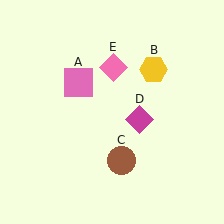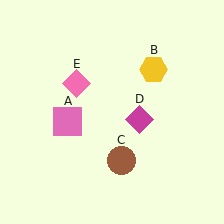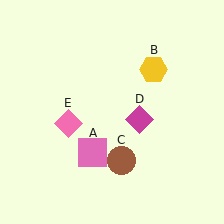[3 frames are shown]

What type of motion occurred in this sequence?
The pink square (object A), pink diamond (object E) rotated counterclockwise around the center of the scene.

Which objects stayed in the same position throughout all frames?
Yellow hexagon (object B) and brown circle (object C) and magenta diamond (object D) remained stationary.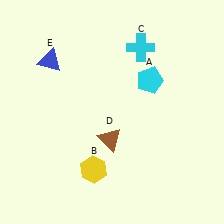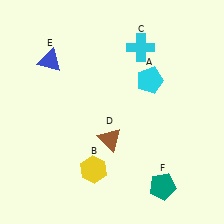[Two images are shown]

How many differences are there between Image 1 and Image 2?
There is 1 difference between the two images.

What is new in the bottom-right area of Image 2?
A teal pentagon (F) was added in the bottom-right area of Image 2.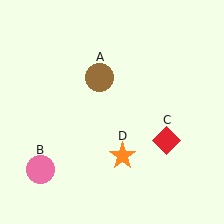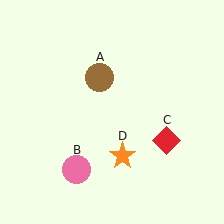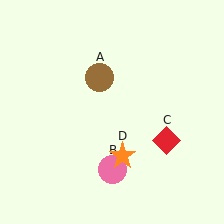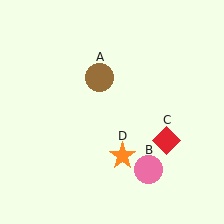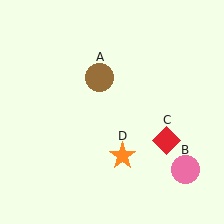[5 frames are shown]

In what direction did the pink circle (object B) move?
The pink circle (object B) moved right.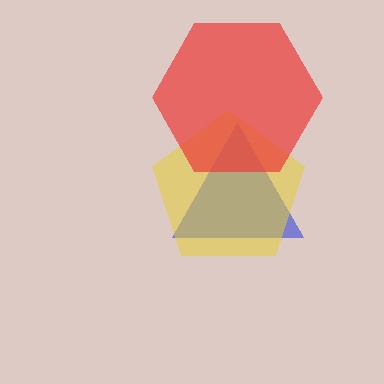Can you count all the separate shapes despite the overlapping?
Yes, there are 3 separate shapes.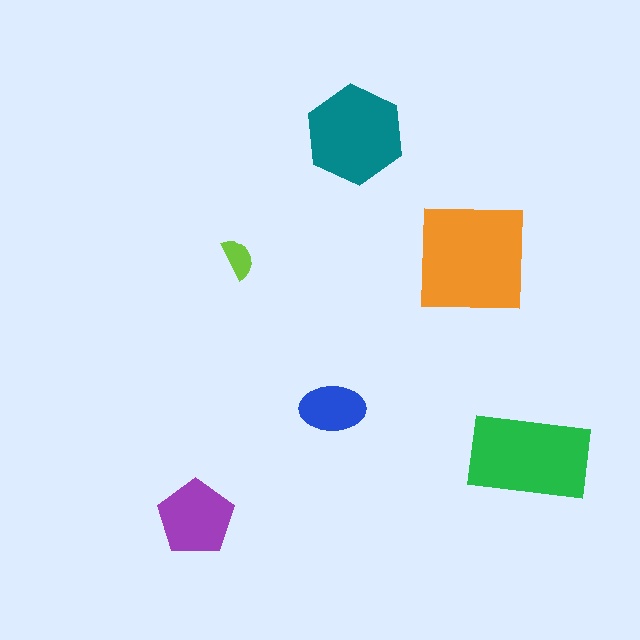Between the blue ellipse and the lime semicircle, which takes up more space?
The blue ellipse.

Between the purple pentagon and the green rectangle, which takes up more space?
The green rectangle.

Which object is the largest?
The orange square.